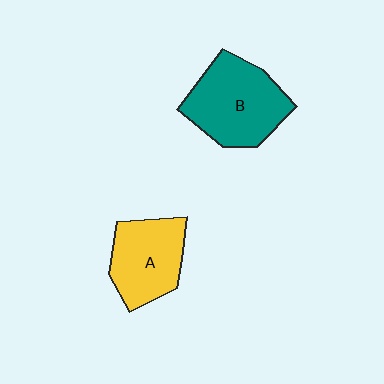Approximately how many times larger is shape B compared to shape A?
Approximately 1.3 times.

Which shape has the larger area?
Shape B (teal).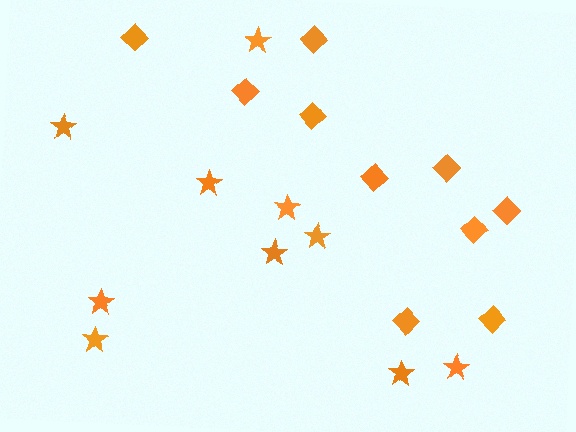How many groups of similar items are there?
There are 2 groups: one group of diamonds (10) and one group of stars (10).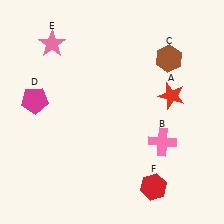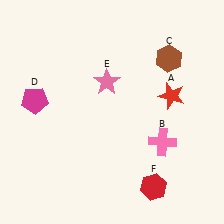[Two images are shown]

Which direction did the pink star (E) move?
The pink star (E) moved right.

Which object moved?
The pink star (E) moved right.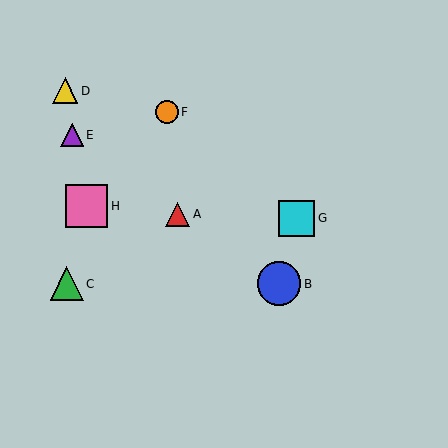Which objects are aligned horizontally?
Objects B, C are aligned horizontally.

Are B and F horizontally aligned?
No, B is at y≈284 and F is at y≈112.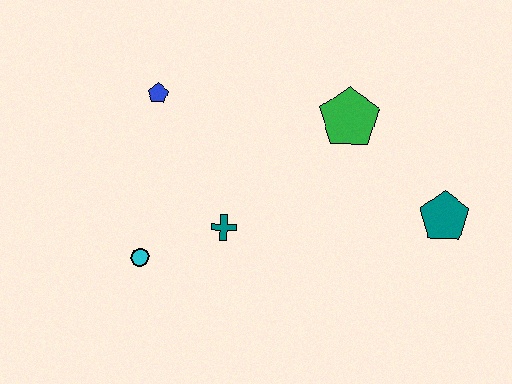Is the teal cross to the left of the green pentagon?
Yes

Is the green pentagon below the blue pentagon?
Yes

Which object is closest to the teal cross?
The cyan circle is closest to the teal cross.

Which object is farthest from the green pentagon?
The cyan circle is farthest from the green pentagon.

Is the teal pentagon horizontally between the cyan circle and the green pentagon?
No